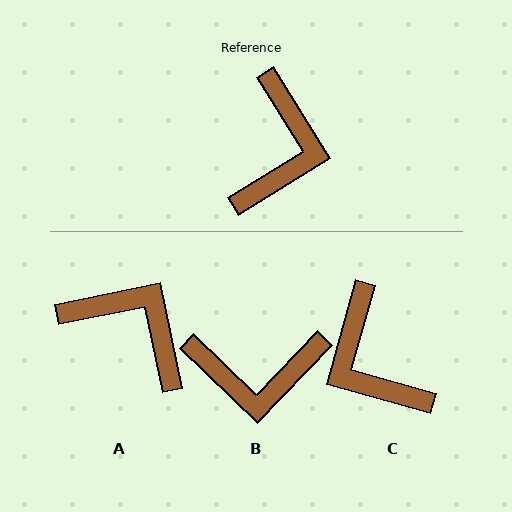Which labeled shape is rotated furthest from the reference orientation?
C, about 137 degrees away.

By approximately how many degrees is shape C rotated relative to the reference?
Approximately 137 degrees clockwise.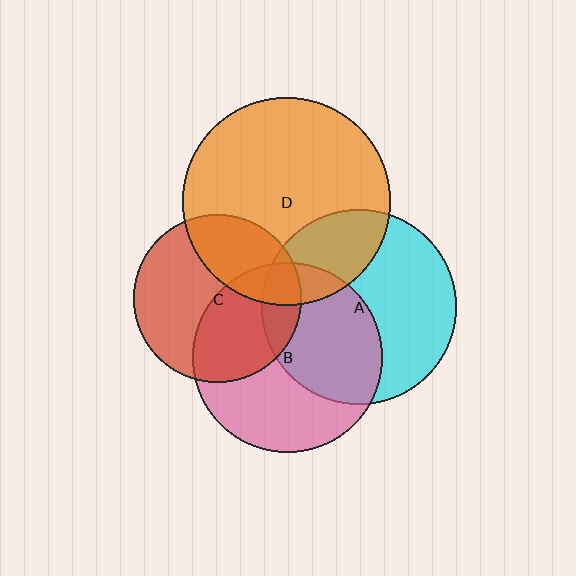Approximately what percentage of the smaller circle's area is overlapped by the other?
Approximately 25%.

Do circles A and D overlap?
Yes.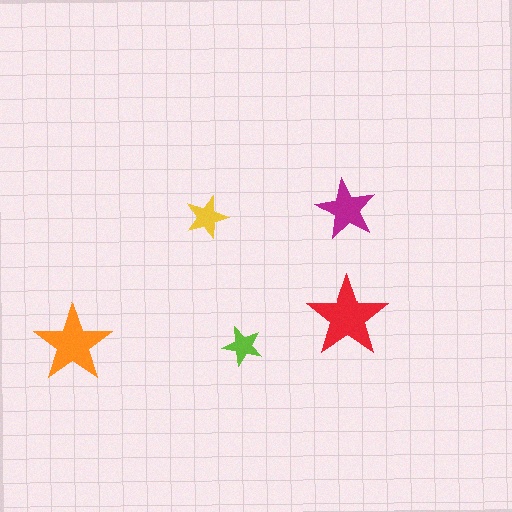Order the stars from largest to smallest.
the red one, the orange one, the magenta one, the yellow one, the lime one.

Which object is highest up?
The magenta star is topmost.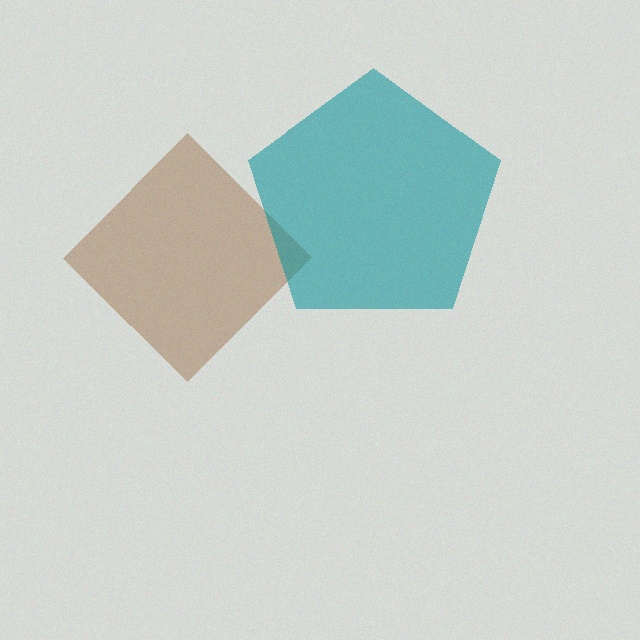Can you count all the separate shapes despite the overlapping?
Yes, there are 2 separate shapes.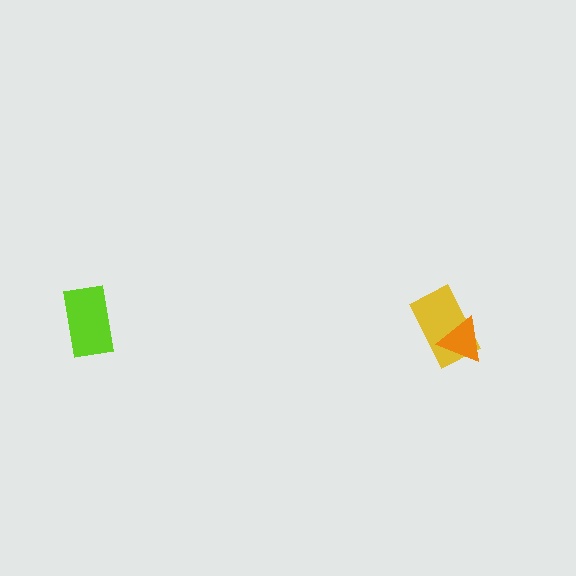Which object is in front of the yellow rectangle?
The orange triangle is in front of the yellow rectangle.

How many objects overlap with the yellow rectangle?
1 object overlaps with the yellow rectangle.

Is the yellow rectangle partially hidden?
Yes, it is partially covered by another shape.